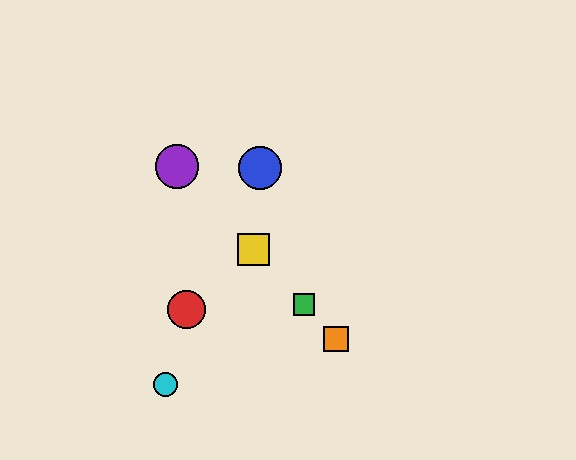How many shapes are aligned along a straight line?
4 shapes (the green square, the yellow square, the purple circle, the orange square) are aligned along a straight line.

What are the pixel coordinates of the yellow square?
The yellow square is at (253, 249).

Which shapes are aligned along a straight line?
The green square, the yellow square, the purple circle, the orange square are aligned along a straight line.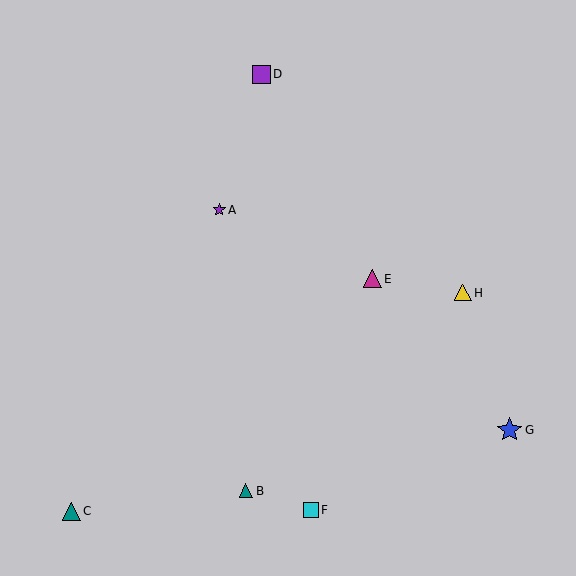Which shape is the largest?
The blue star (labeled G) is the largest.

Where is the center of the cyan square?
The center of the cyan square is at (311, 510).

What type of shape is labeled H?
Shape H is a yellow triangle.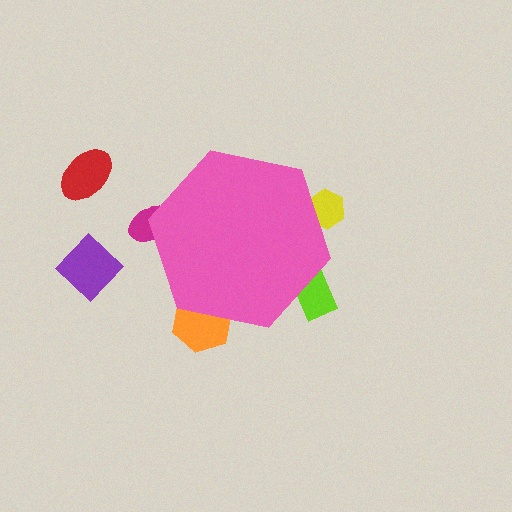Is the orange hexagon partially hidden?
Yes, the orange hexagon is partially hidden behind the pink hexagon.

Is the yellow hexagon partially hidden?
Yes, the yellow hexagon is partially hidden behind the pink hexagon.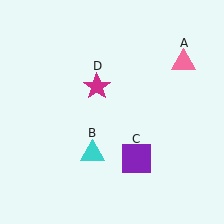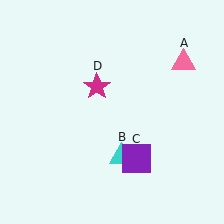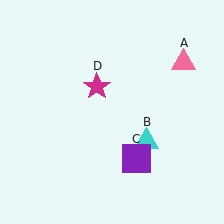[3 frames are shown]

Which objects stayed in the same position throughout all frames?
Pink triangle (object A) and purple square (object C) and magenta star (object D) remained stationary.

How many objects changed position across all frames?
1 object changed position: cyan triangle (object B).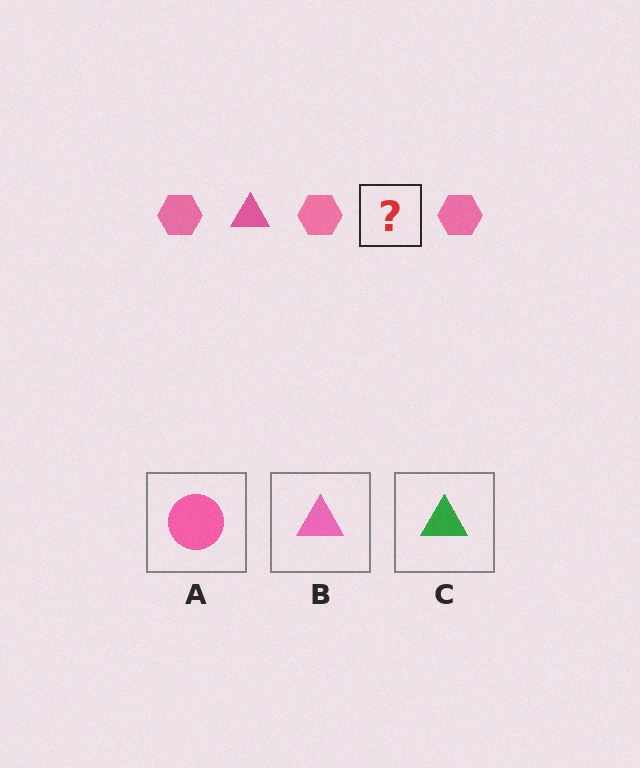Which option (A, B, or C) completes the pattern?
B.